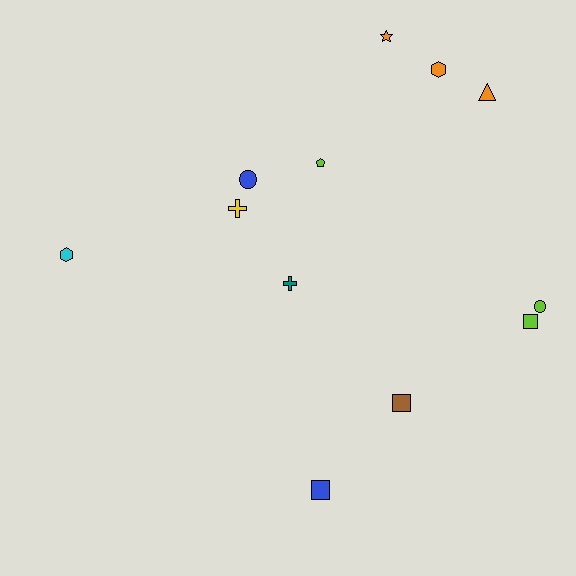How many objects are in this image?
There are 12 objects.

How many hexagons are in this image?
There are 2 hexagons.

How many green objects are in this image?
There are no green objects.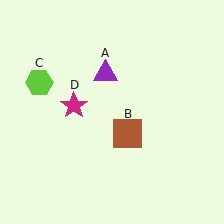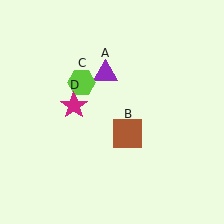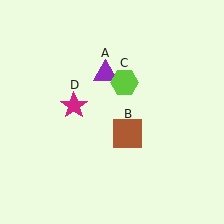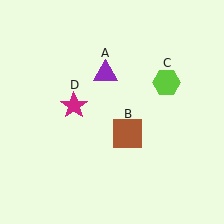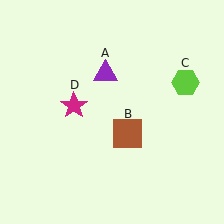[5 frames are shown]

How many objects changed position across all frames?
1 object changed position: lime hexagon (object C).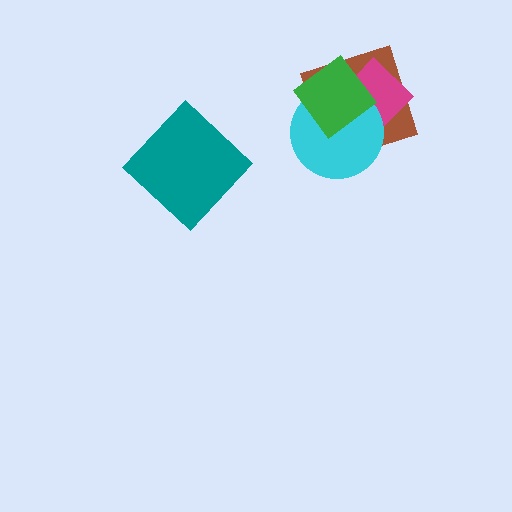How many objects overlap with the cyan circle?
3 objects overlap with the cyan circle.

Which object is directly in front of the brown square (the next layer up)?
The magenta diamond is directly in front of the brown square.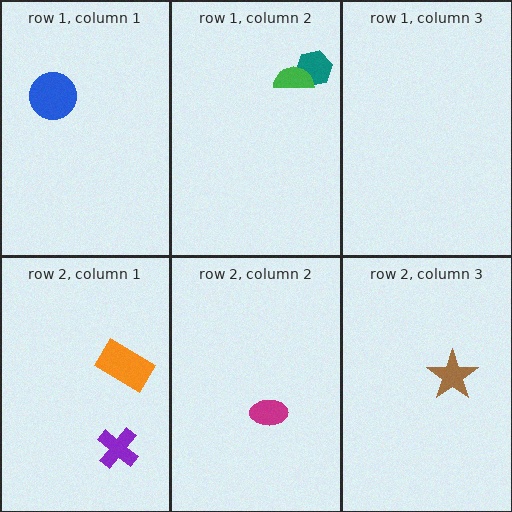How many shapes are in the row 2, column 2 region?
1.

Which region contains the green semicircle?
The row 1, column 2 region.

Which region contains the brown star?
The row 2, column 3 region.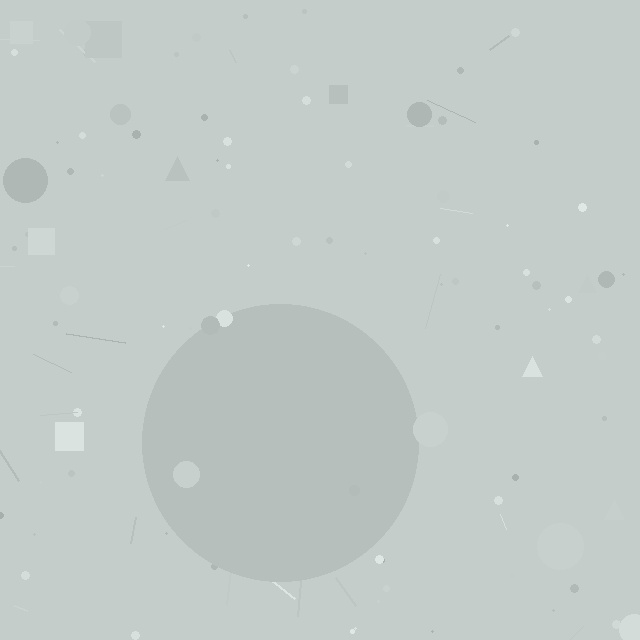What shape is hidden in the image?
A circle is hidden in the image.